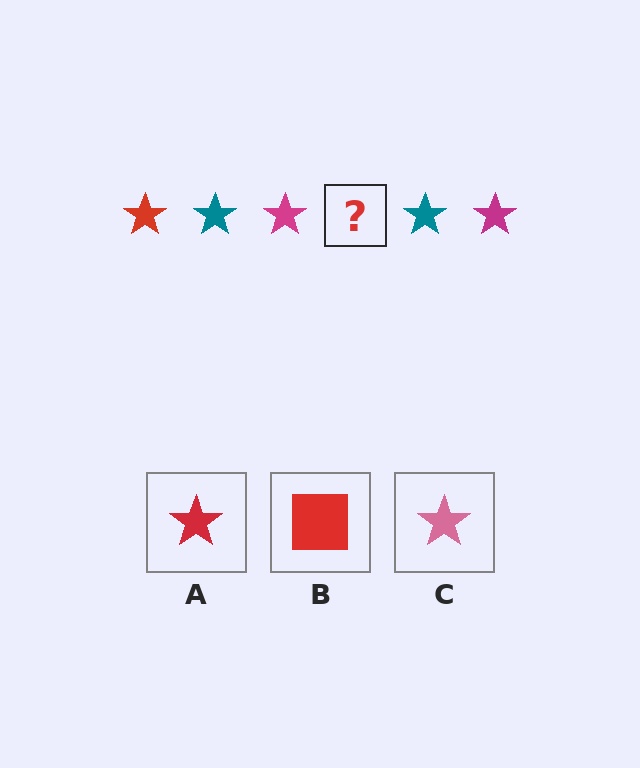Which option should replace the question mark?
Option A.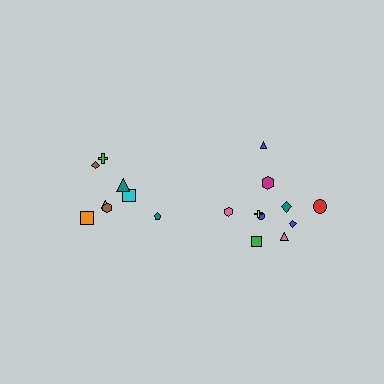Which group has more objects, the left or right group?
The right group.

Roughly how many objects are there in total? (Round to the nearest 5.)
Roughly 20 objects in total.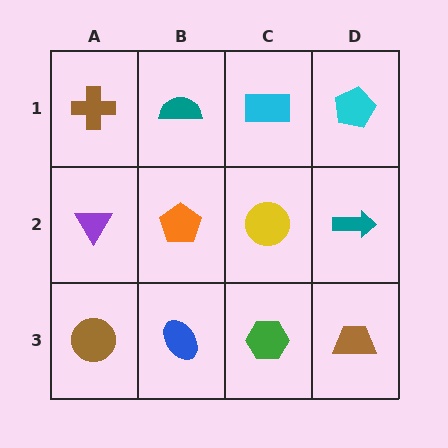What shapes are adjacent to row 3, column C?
A yellow circle (row 2, column C), a blue ellipse (row 3, column B), a brown trapezoid (row 3, column D).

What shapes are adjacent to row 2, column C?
A cyan rectangle (row 1, column C), a green hexagon (row 3, column C), an orange pentagon (row 2, column B), a teal arrow (row 2, column D).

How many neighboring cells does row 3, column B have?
3.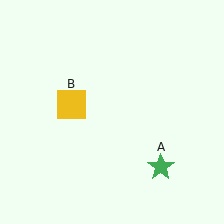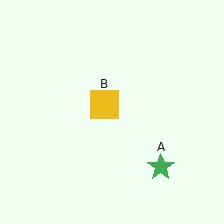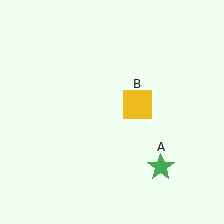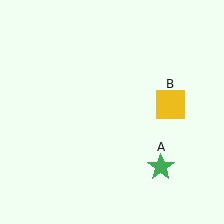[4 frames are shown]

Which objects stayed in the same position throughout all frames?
Green star (object A) remained stationary.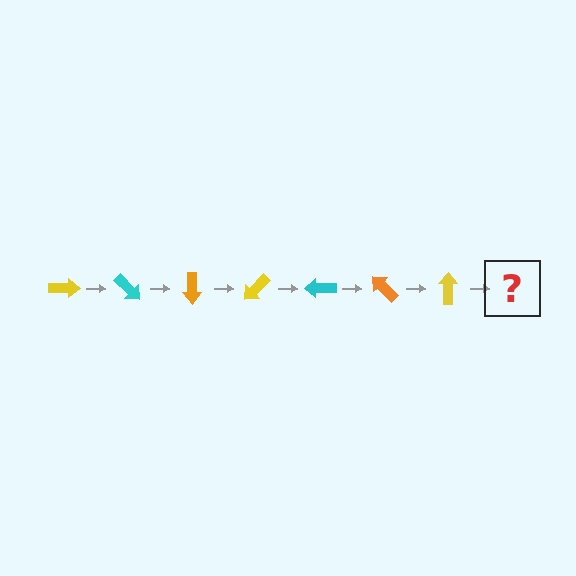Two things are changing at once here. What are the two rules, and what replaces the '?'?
The two rules are that it rotates 45 degrees each step and the color cycles through yellow, cyan, and orange. The '?' should be a cyan arrow, rotated 315 degrees from the start.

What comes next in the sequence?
The next element should be a cyan arrow, rotated 315 degrees from the start.